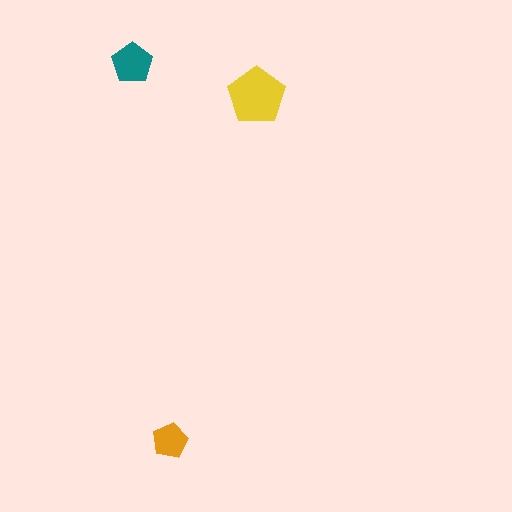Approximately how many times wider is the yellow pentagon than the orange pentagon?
About 1.5 times wider.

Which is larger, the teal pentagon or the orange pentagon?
The teal one.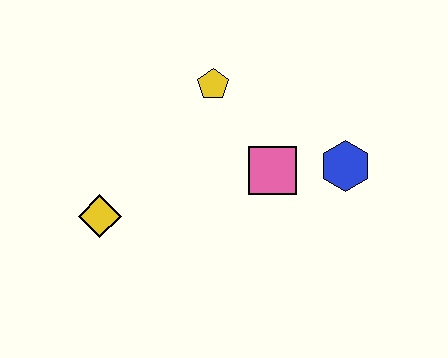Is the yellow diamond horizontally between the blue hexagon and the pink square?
No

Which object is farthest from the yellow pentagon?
The yellow diamond is farthest from the yellow pentagon.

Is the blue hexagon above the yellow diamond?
Yes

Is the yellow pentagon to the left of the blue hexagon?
Yes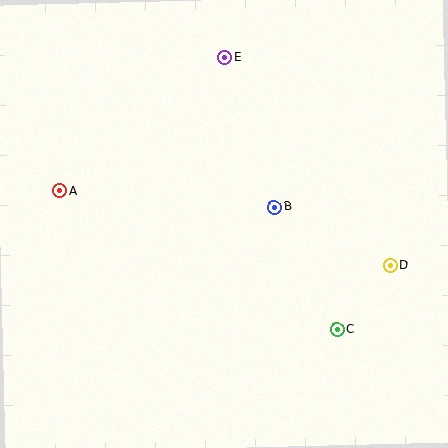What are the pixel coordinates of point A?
Point A is at (60, 191).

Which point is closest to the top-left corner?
Point A is closest to the top-left corner.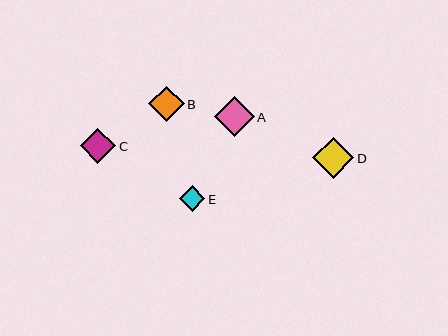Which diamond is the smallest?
Diamond E is the smallest with a size of approximately 25 pixels.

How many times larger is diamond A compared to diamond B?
Diamond A is approximately 1.1 times the size of diamond B.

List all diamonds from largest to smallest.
From largest to smallest: D, A, B, C, E.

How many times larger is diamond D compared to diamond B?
Diamond D is approximately 1.1 times the size of diamond B.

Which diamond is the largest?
Diamond D is the largest with a size of approximately 41 pixels.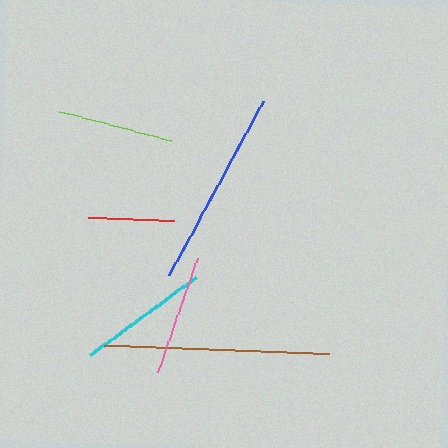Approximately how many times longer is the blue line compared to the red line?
The blue line is approximately 2.3 times the length of the red line.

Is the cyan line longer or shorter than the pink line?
The cyan line is longer than the pink line.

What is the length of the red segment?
The red segment is approximately 86 pixels long.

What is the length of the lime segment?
The lime segment is approximately 116 pixels long.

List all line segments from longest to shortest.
From longest to shortest: brown, blue, cyan, pink, lime, red.